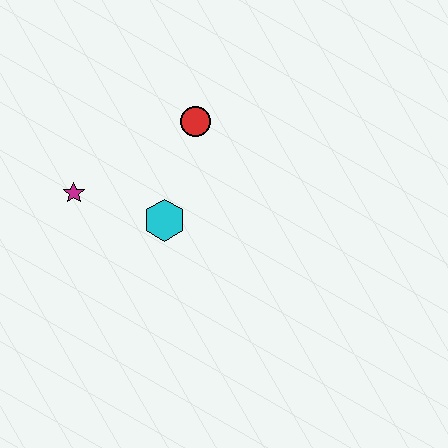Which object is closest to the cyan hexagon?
The magenta star is closest to the cyan hexagon.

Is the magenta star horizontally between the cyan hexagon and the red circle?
No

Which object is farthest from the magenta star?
The red circle is farthest from the magenta star.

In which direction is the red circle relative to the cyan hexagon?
The red circle is above the cyan hexagon.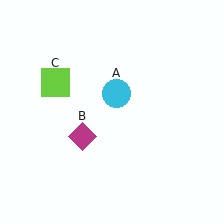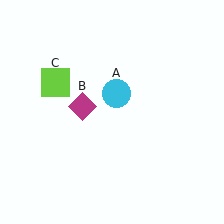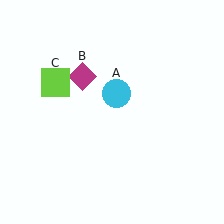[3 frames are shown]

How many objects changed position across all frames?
1 object changed position: magenta diamond (object B).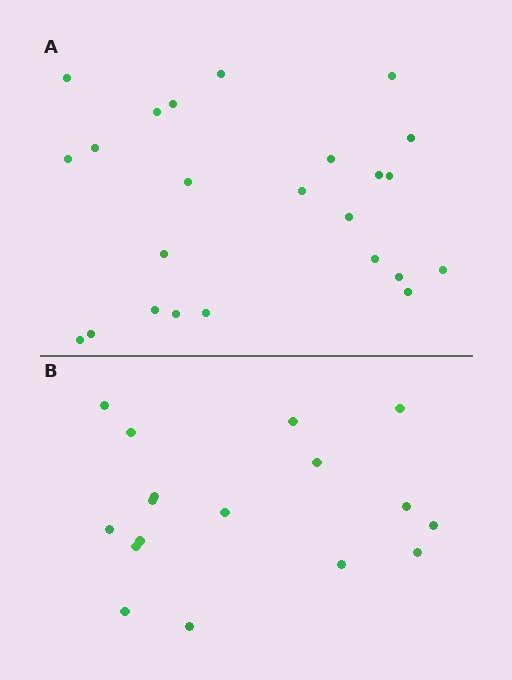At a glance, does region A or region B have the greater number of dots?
Region A (the top region) has more dots.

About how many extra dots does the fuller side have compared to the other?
Region A has roughly 8 or so more dots than region B.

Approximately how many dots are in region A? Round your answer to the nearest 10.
About 20 dots. (The exact count is 24, which rounds to 20.)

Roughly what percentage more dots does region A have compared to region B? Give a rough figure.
About 40% more.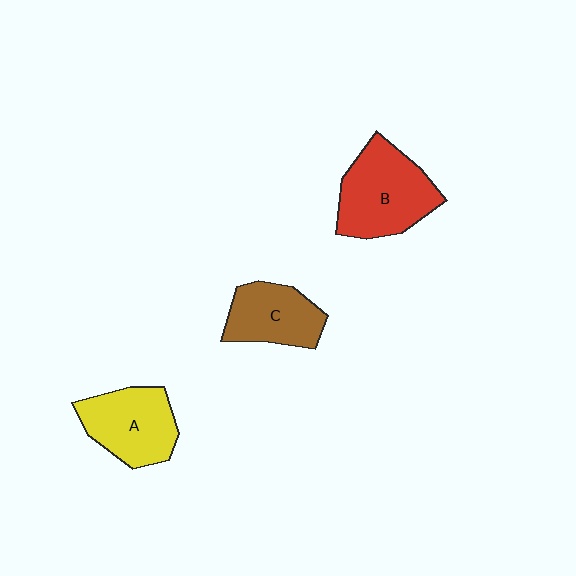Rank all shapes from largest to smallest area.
From largest to smallest: B (red), A (yellow), C (brown).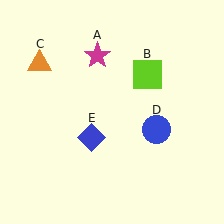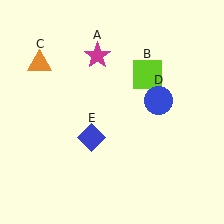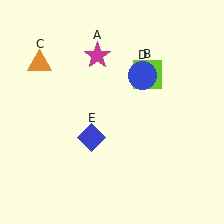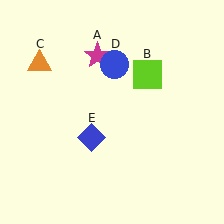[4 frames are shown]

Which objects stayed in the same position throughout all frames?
Magenta star (object A) and lime square (object B) and orange triangle (object C) and blue diamond (object E) remained stationary.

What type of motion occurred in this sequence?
The blue circle (object D) rotated counterclockwise around the center of the scene.